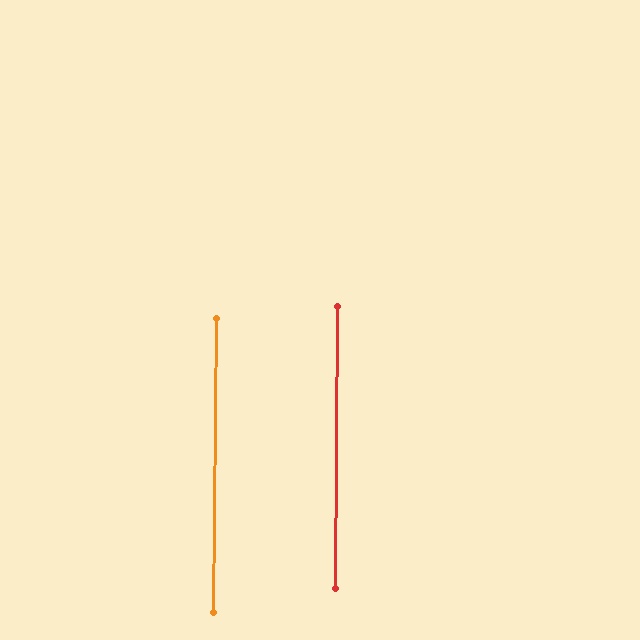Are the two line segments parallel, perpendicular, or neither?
Parallel — their directions differ by only 0.3°.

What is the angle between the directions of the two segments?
Approximately 0 degrees.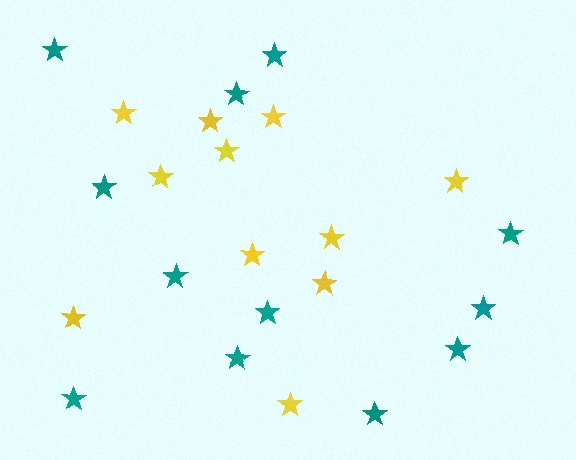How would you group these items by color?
There are 2 groups: one group of yellow stars (11) and one group of teal stars (12).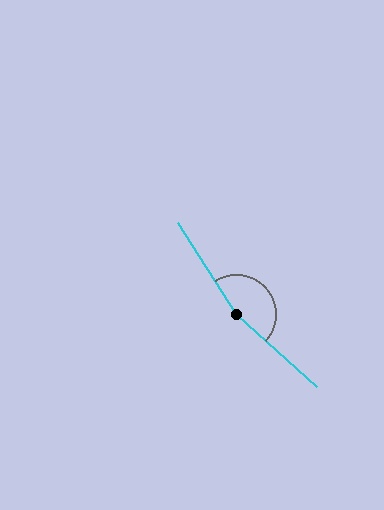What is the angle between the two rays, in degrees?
Approximately 165 degrees.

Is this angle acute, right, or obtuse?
It is obtuse.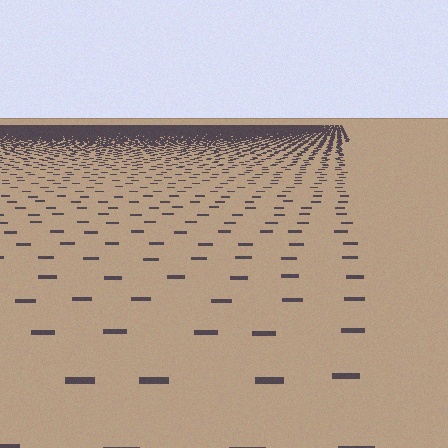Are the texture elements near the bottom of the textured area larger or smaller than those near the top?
Larger. Near the bottom, elements are closer to the viewer and appear at a bigger on-screen size.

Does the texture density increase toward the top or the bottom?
Density increases toward the top.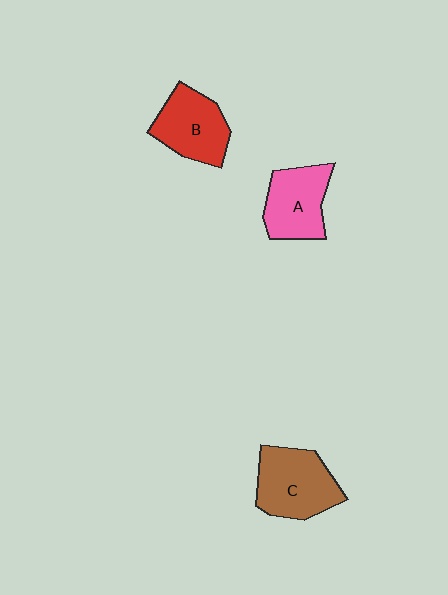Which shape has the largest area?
Shape C (brown).